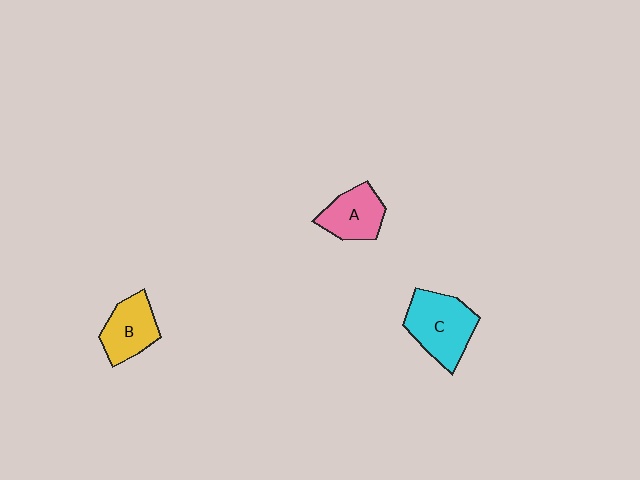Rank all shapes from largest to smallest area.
From largest to smallest: C (cyan), B (yellow), A (pink).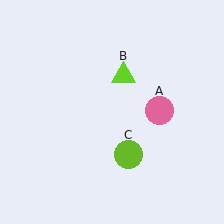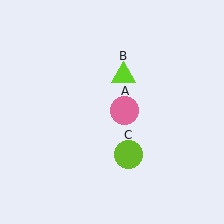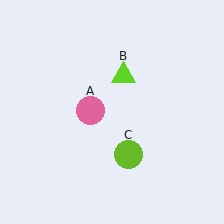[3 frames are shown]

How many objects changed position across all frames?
1 object changed position: pink circle (object A).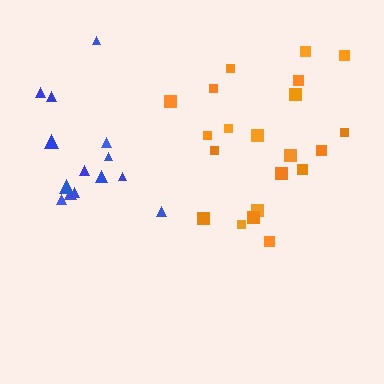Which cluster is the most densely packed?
Orange.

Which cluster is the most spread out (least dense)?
Blue.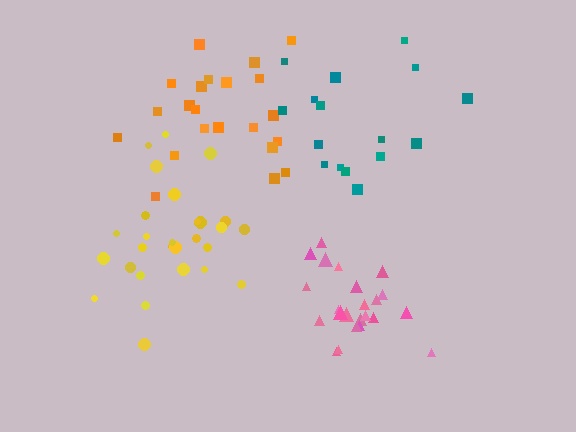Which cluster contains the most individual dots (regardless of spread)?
Yellow (28).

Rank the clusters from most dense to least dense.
pink, yellow, orange, teal.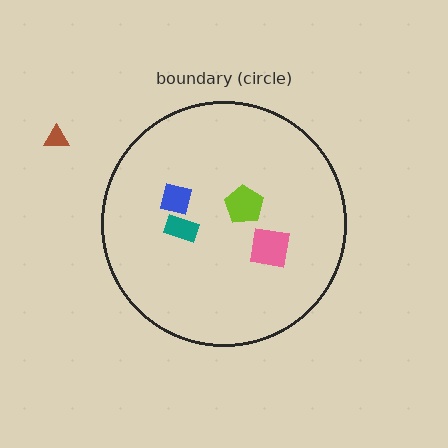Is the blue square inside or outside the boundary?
Inside.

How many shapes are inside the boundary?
4 inside, 1 outside.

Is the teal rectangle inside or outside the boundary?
Inside.